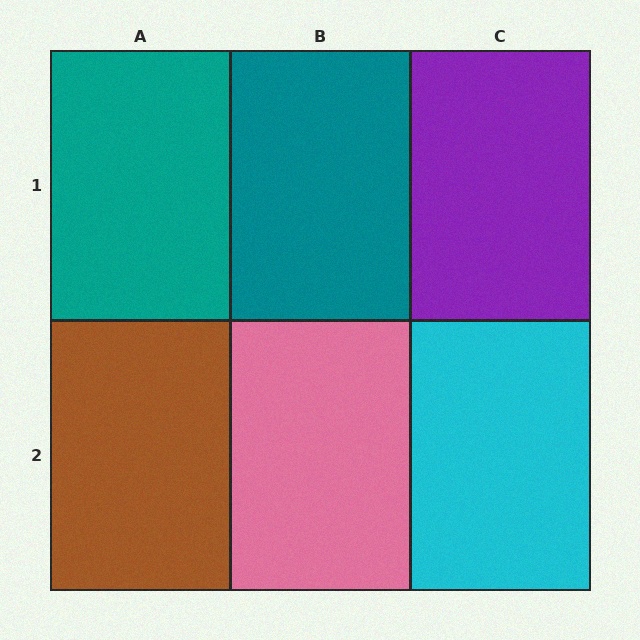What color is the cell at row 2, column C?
Cyan.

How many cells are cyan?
1 cell is cyan.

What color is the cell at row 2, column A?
Brown.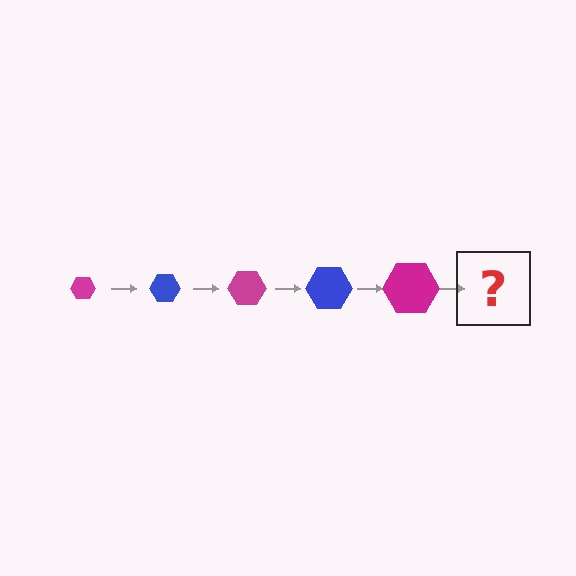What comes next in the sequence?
The next element should be a blue hexagon, larger than the previous one.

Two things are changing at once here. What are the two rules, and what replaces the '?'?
The two rules are that the hexagon grows larger each step and the color cycles through magenta and blue. The '?' should be a blue hexagon, larger than the previous one.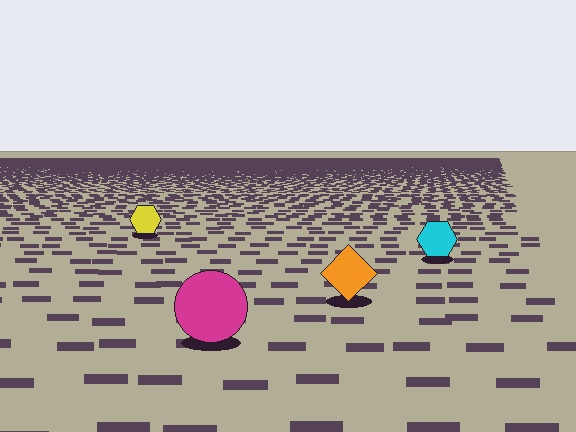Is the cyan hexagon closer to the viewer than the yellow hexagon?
Yes. The cyan hexagon is closer — you can tell from the texture gradient: the ground texture is coarser near it.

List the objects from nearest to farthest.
From nearest to farthest: the magenta circle, the orange diamond, the cyan hexagon, the yellow hexagon.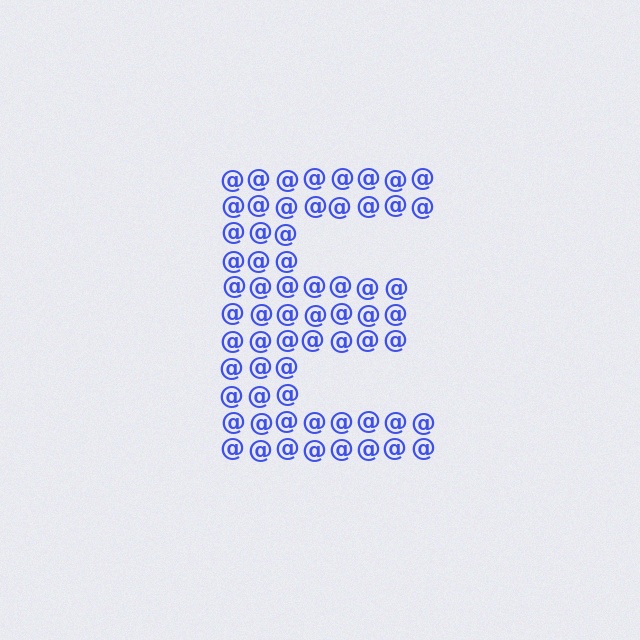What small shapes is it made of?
It is made of small at signs.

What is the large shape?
The large shape is the letter E.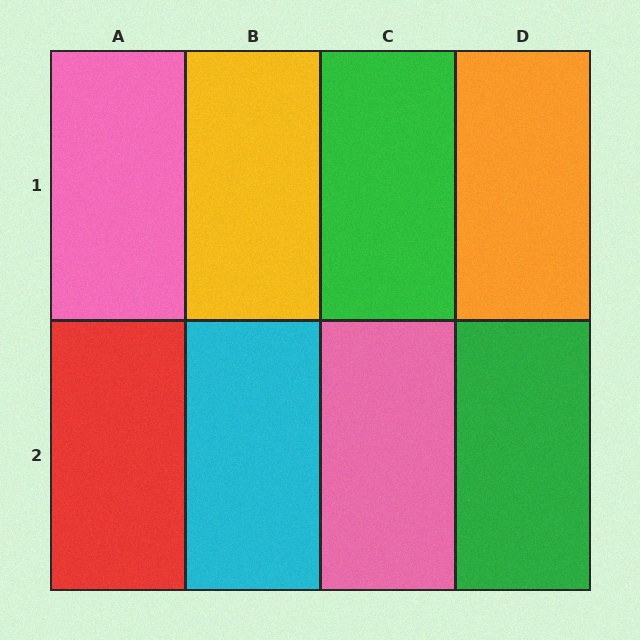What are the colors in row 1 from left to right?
Pink, yellow, green, orange.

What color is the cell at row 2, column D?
Green.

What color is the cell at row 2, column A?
Red.